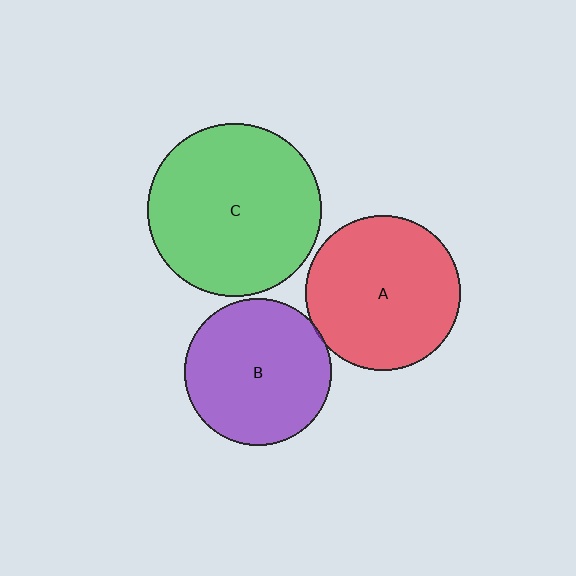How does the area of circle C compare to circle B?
Approximately 1.4 times.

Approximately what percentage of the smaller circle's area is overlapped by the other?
Approximately 5%.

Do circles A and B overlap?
Yes.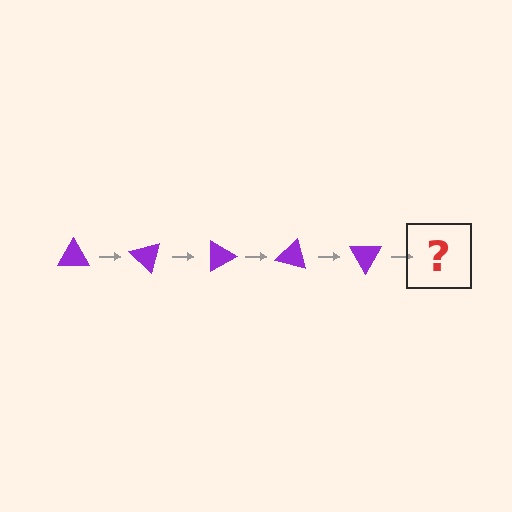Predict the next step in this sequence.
The next step is a purple triangle rotated 225 degrees.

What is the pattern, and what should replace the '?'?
The pattern is that the triangle rotates 45 degrees each step. The '?' should be a purple triangle rotated 225 degrees.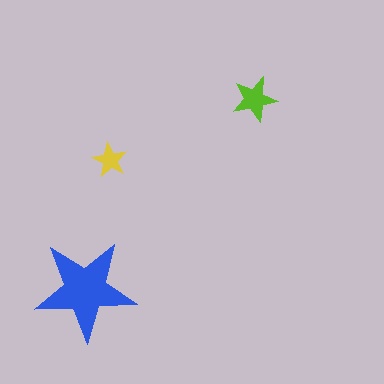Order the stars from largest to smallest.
the blue one, the lime one, the yellow one.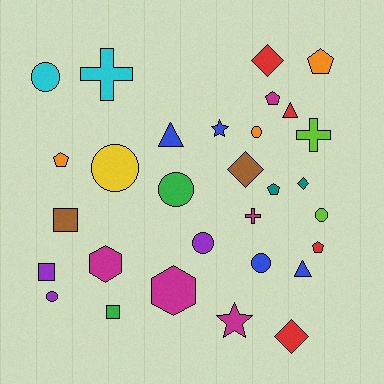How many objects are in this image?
There are 30 objects.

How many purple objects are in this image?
There are 3 purple objects.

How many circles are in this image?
There are 8 circles.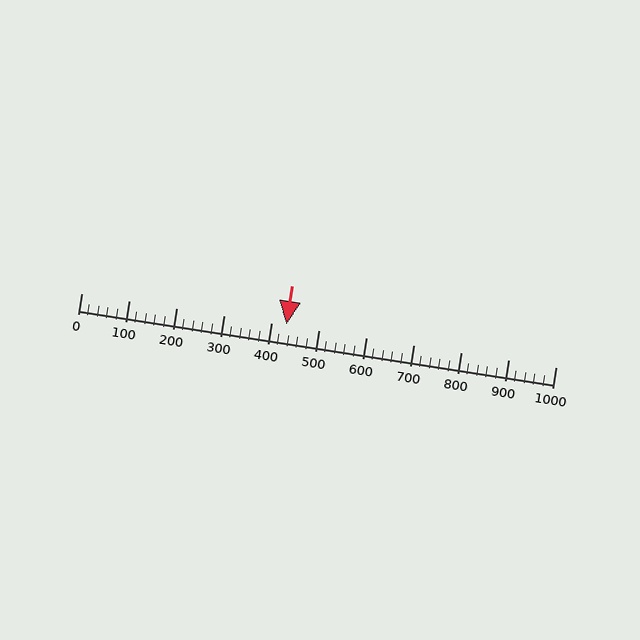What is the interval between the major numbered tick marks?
The major tick marks are spaced 100 units apart.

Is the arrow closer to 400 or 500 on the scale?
The arrow is closer to 400.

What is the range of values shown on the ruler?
The ruler shows values from 0 to 1000.